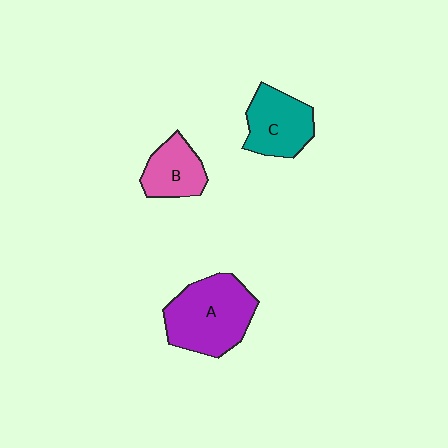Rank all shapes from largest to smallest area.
From largest to smallest: A (purple), C (teal), B (pink).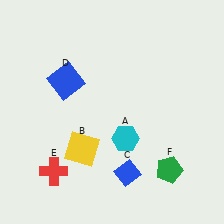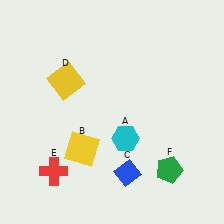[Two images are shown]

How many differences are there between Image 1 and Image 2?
There is 1 difference between the two images.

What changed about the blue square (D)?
In Image 1, D is blue. In Image 2, it changed to yellow.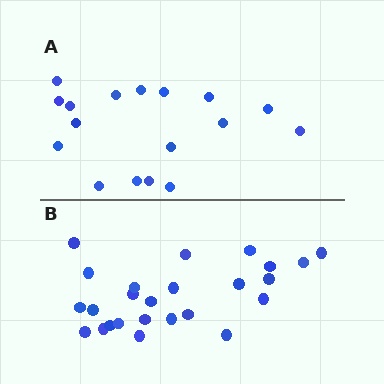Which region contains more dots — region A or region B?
Region B (the bottom region) has more dots.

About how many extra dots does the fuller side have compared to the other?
Region B has roughly 8 or so more dots than region A.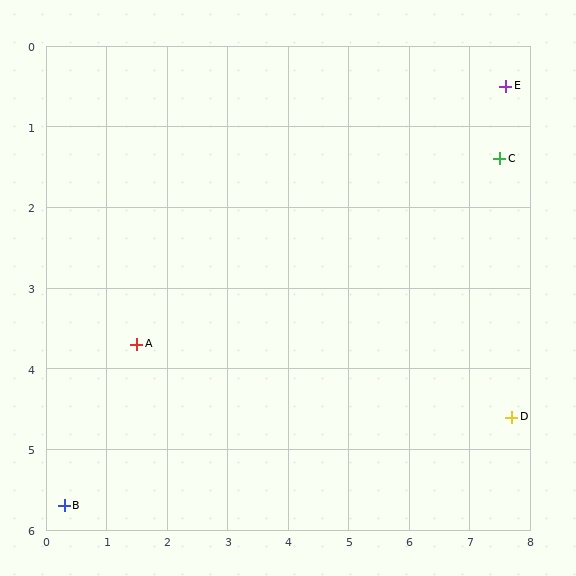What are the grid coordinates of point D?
Point D is at approximately (7.7, 4.6).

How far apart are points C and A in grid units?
Points C and A are about 6.4 grid units apart.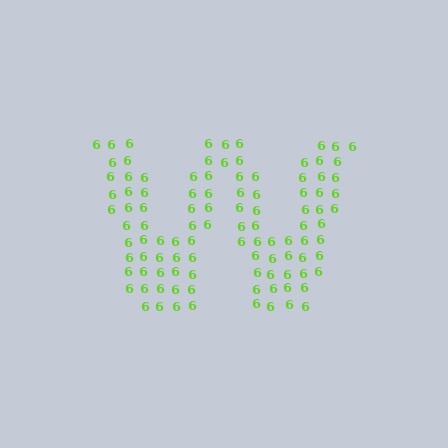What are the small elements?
The small elements are digit 6's.